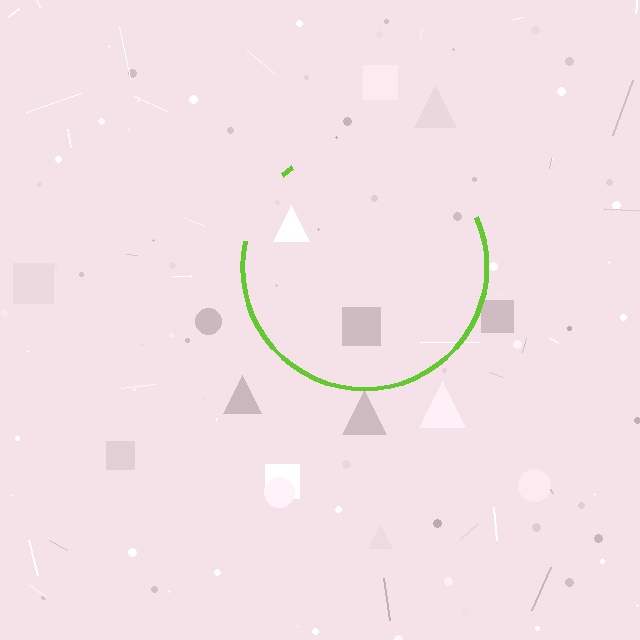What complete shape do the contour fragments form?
The contour fragments form a circle.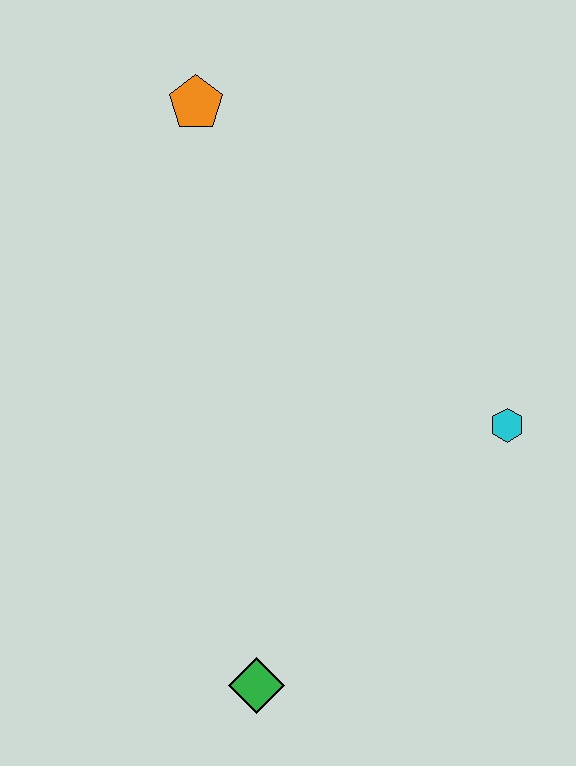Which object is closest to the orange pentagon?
The cyan hexagon is closest to the orange pentagon.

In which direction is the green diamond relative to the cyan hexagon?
The green diamond is below the cyan hexagon.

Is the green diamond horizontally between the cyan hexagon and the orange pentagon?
Yes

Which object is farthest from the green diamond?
The orange pentagon is farthest from the green diamond.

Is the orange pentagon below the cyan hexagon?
No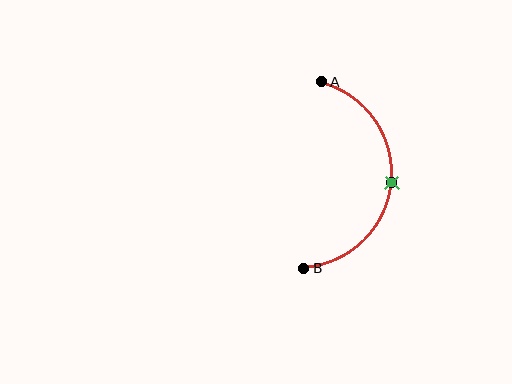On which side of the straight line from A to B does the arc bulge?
The arc bulges to the right of the straight line connecting A and B.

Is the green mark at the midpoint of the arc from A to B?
Yes. The green mark lies on the arc at equal arc-length from both A and B — it is the arc midpoint.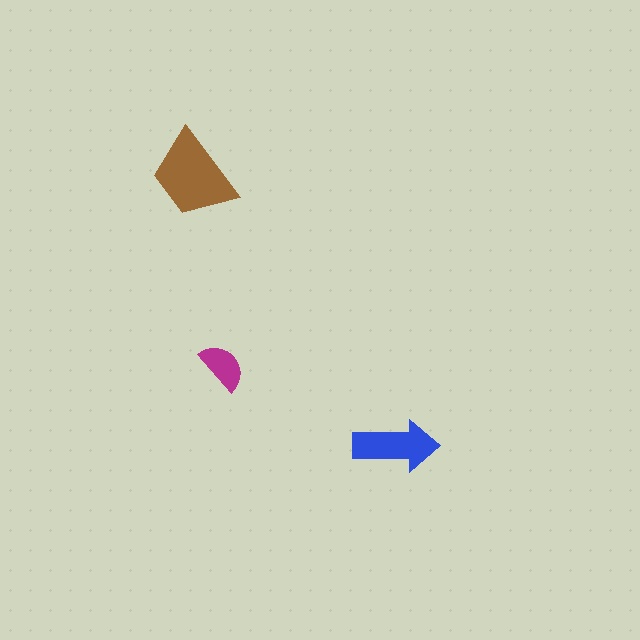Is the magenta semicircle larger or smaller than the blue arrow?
Smaller.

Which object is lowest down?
The blue arrow is bottommost.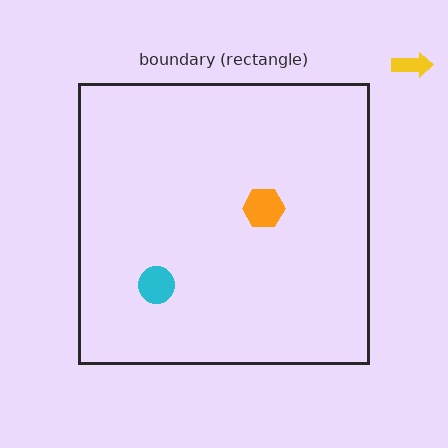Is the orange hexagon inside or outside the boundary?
Inside.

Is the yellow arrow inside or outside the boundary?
Outside.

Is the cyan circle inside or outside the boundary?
Inside.